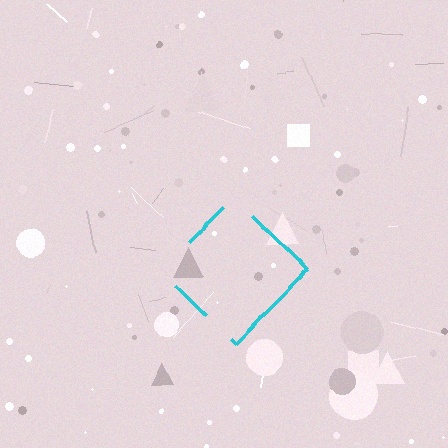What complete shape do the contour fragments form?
The contour fragments form a diamond.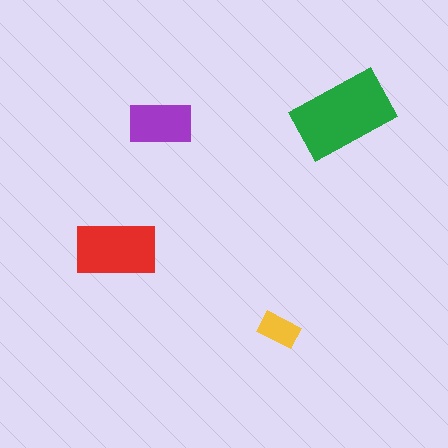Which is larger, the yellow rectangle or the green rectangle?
The green one.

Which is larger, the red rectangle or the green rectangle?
The green one.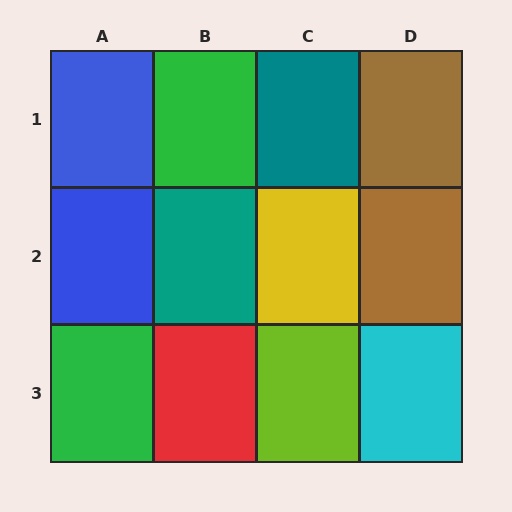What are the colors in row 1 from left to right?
Blue, green, teal, brown.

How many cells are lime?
1 cell is lime.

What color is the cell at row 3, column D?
Cyan.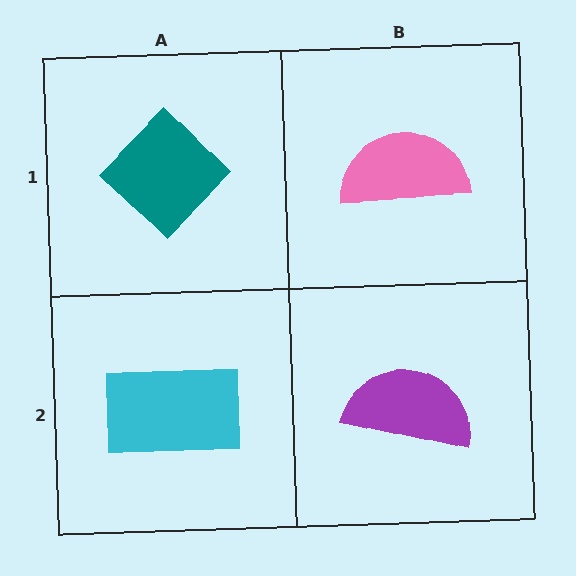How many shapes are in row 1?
2 shapes.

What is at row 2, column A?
A cyan rectangle.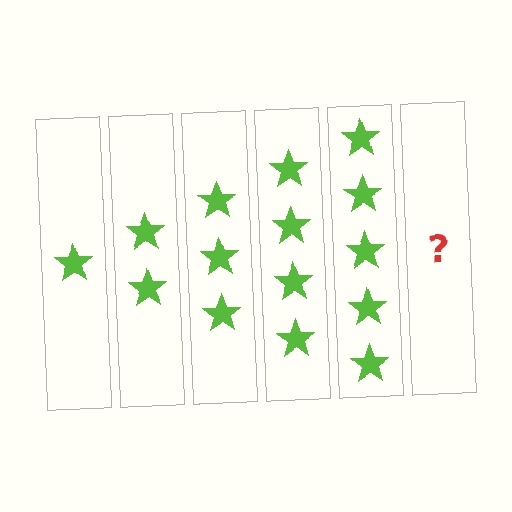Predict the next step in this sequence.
The next step is 6 stars.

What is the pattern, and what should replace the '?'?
The pattern is that each step adds one more star. The '?' should be 6 stars.